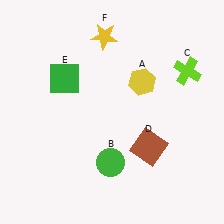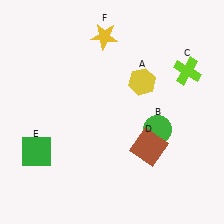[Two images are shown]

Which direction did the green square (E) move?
The green square (E) moved down.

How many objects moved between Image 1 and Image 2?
2 objects moved between the two images.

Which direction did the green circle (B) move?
The green circle (B) moved right.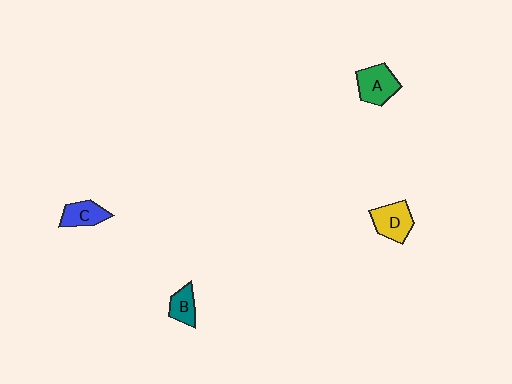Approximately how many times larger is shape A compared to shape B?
Approximately 1.6 times.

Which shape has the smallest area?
Shape B (teal).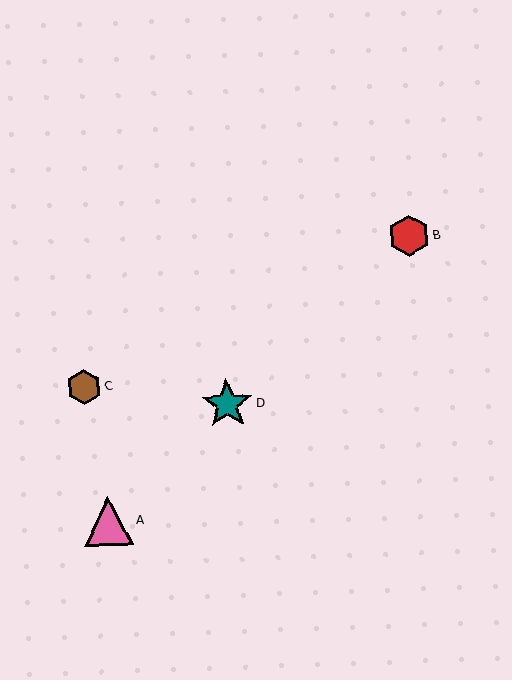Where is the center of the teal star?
The center of the teal star is at (227, 404).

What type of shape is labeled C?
Shape C is a brown hexagon.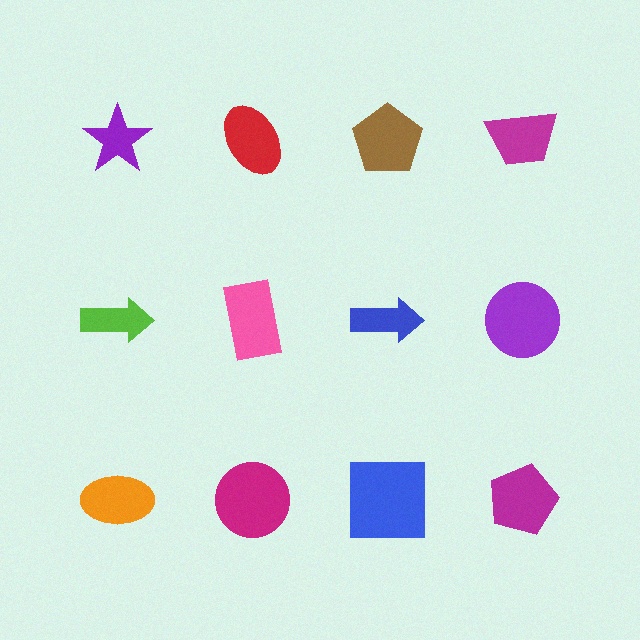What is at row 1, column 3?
A brown pentagon.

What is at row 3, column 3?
A blue square.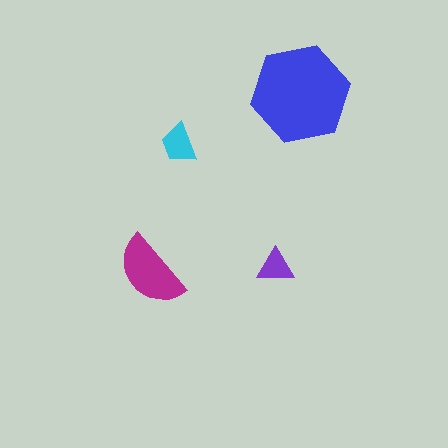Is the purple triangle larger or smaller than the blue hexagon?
Smaller.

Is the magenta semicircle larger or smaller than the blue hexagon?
Smaller.